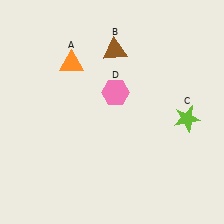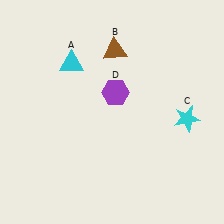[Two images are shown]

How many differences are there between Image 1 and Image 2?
There are 3 differences between the two images.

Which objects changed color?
A changed from orange to cyan. C changed from lime to cyan. D changed from pink to purple.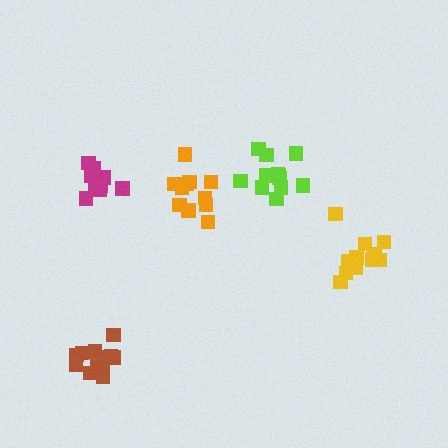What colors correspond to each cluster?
The clusters are colored: orange, yellow, magenta, brown, lime.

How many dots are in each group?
Group 1: 11 dots, Group 2: 11 dots, Group 3: 11 dots, Group 4: 13 dots, Group 5: 13 dots (59 total).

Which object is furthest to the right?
The yellow cluster is rightmost.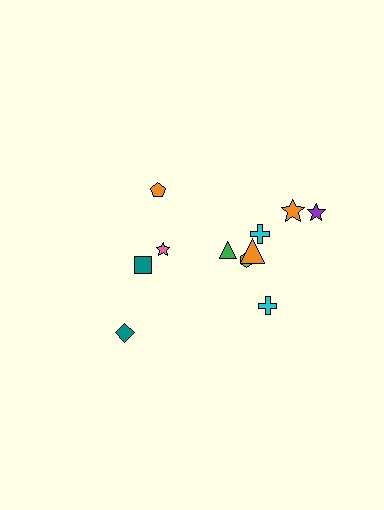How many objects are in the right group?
There are 7 objects.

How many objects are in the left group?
There are 4 objects.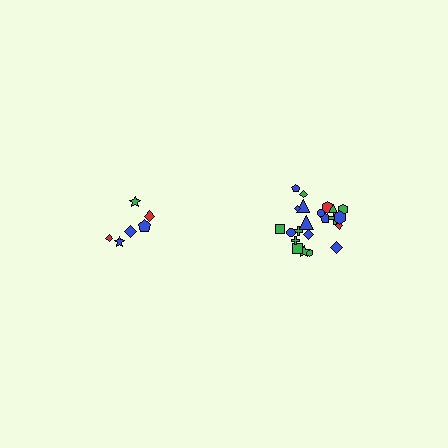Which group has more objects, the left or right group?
The right group.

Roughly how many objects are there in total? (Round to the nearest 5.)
Roughly 30 objects in total.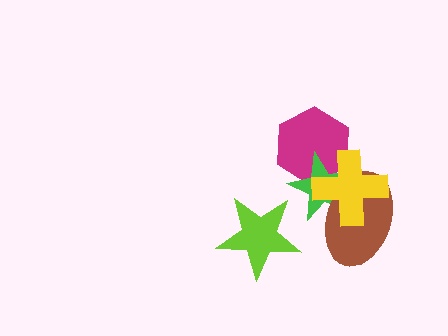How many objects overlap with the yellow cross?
3 objects overlap with the yellow cross.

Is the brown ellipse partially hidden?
Yes, it is partially covered by another shape.